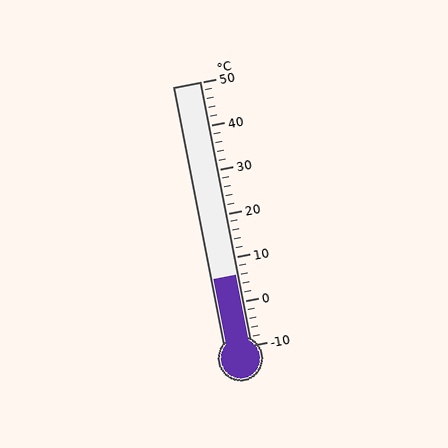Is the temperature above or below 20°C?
The temperature is below 20°C.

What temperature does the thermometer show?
The thermometer shows approximately 6°C.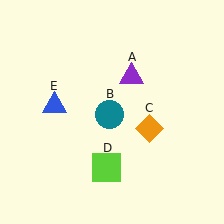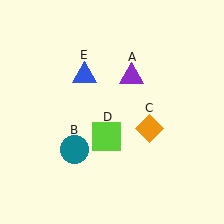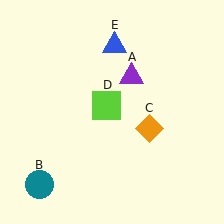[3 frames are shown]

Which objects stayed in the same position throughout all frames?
Purple triangle (object A) and orange diamond (object C) remained stationary.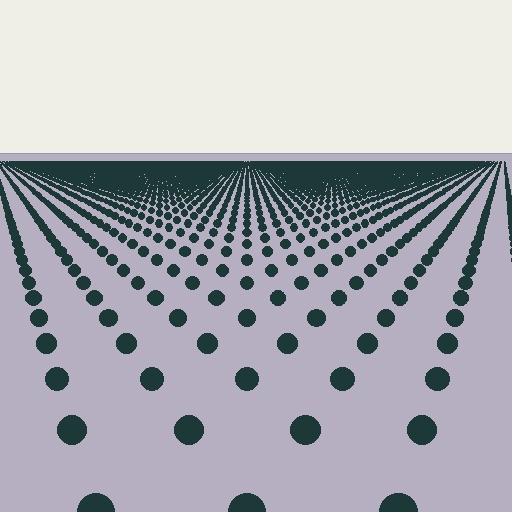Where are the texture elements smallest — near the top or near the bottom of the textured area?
Near the top.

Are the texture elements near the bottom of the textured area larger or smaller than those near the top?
Larger. Near the bottom, elements are closer to the viewer and appear at a bigger on-screen size.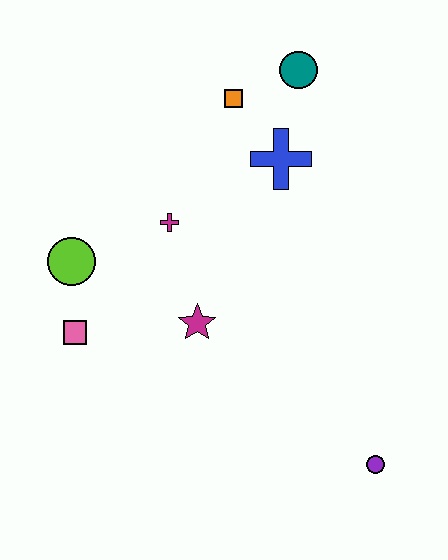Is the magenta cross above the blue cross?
No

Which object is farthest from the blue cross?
The purple circle is farthest from the blue cross.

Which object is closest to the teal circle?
The orange square is closest to the teal circle.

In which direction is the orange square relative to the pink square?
The orange square is above the pink square.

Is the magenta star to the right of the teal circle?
No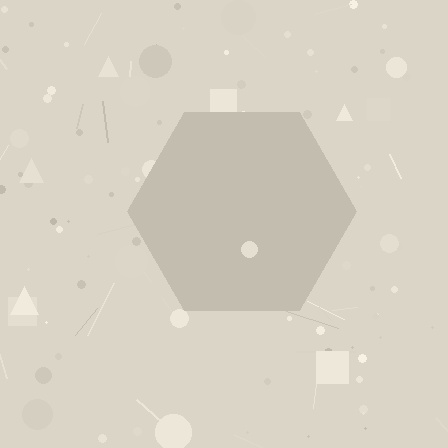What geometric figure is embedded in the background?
A hexagon is embedded in the background.